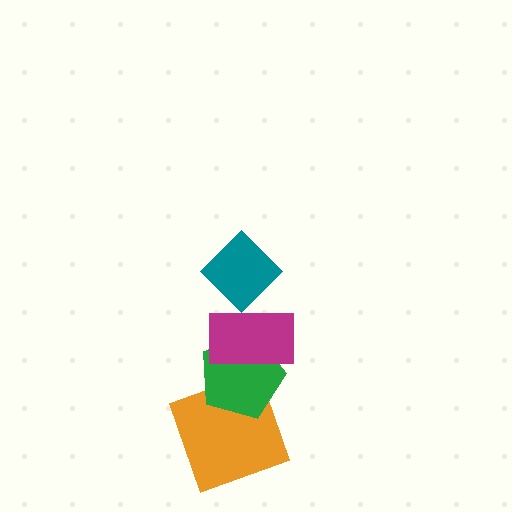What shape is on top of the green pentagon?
The magenta rectangle is on top of the green pentagon.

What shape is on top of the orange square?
The green pentagon is on top of the orange square.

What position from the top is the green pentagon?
The green pentagon is 3rd from the top.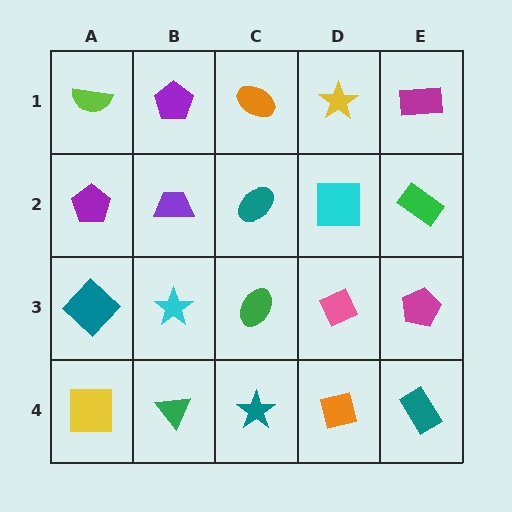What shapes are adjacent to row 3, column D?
A cyan square (row 2, column D), an orange square (row 4, column D), a green ellipse (row 3, column C), a magenta pentagon (row 3, column E).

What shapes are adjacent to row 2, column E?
A magenta rectangle (row 1, column E), a magenta pentagon (row 3, column E), a cyan square (row 2, column D).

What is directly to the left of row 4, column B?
A yellow square.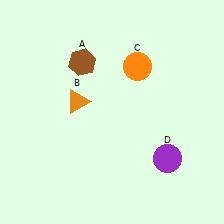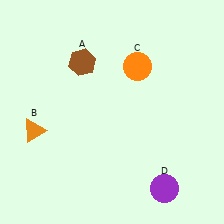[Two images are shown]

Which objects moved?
The objects that moved are: the orange triangle (B), the purple circle (D).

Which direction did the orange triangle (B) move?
The orange triangle (B) moved left.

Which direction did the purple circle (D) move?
The purple circle (D) moved down.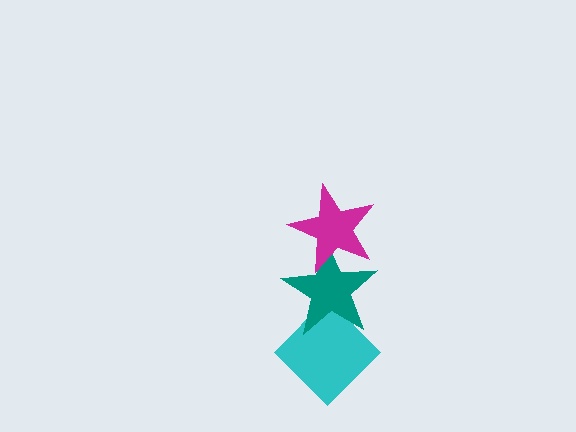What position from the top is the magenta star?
The magenta star is 1st from the top.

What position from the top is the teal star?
The teal star is 2nd from the top.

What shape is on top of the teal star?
The magenta star is on top of the teal star.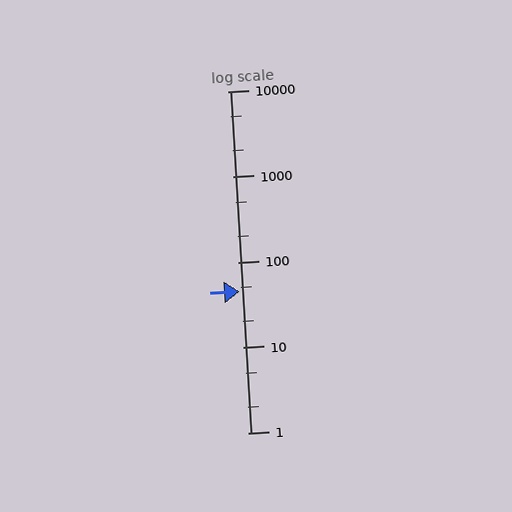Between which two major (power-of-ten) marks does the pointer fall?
The pointer is between 10 and 100.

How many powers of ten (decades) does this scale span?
The scale spans 4 decades, from 1 to 10000.